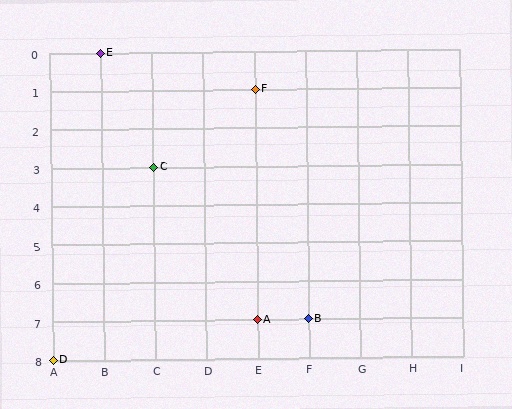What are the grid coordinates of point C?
Point C is at grid coordinates (C, 3).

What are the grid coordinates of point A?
Point A is at grid coordinates (E, 7).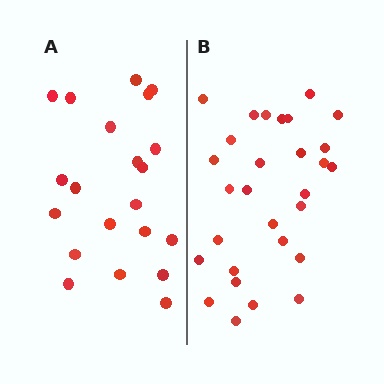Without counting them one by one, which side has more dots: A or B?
Region B (the right region) has more dots.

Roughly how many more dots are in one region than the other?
Region B has roughly 8 or so more dots than region A.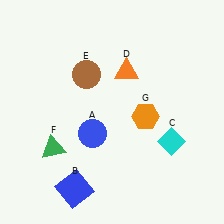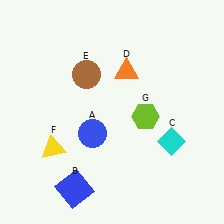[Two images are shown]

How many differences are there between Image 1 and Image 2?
There are 2 differences between the two images.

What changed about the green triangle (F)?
In Image 1, F is green. In Image 2, it changed to yellow.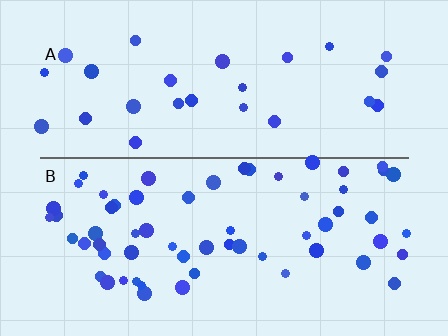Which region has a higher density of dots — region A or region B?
B (the bottom).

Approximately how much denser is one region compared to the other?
Approximately 2.2× — region B over region A.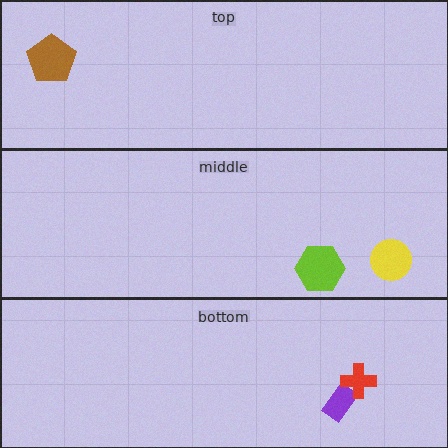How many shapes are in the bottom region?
2.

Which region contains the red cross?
The bottom region.